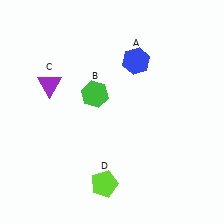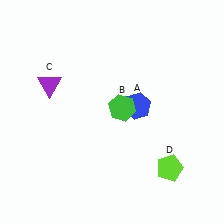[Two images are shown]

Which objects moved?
The objects that moved are: the blue hexagon (A), the green hexagon (B), the lime pentagon (D).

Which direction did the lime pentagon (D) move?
The lime pentagon (D) moved right.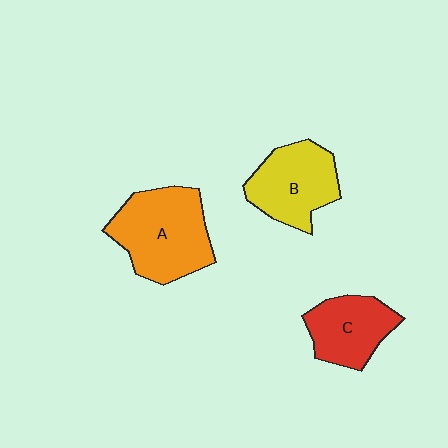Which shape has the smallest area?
Shape C (red).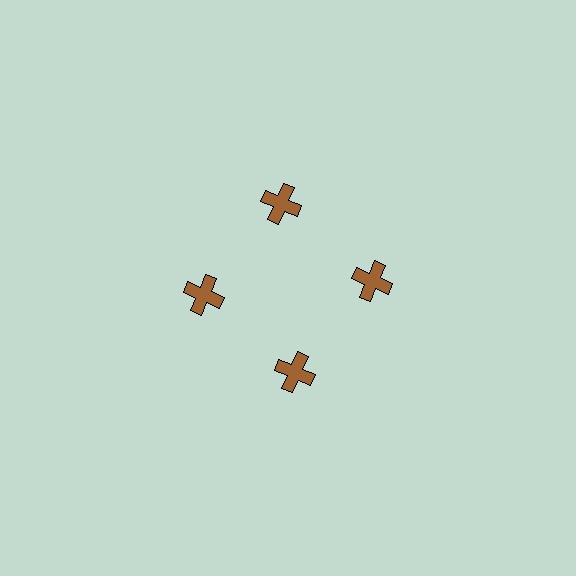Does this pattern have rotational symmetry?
Yes, this pattern has 4-fold rotational symmetry. It looks the same after rotating 90 degrees around the center.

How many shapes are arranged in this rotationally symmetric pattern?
There are 4 shapes, arranged in 4 groups of 1.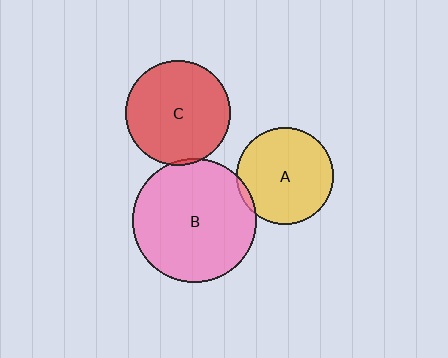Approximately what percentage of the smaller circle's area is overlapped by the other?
Approximately 5%.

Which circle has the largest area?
Circle B (pink).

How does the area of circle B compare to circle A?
Approximately 1.6 times.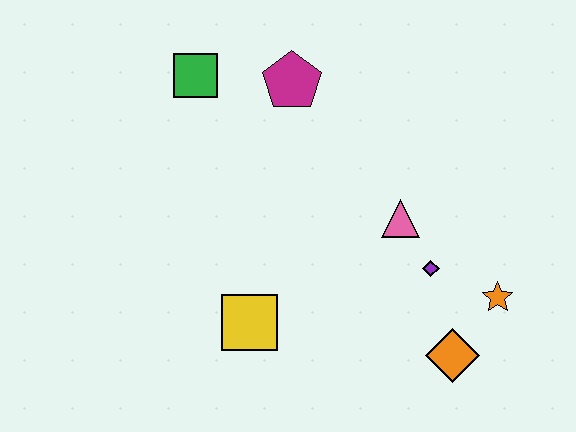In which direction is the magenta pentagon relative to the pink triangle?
The magenta pentagon is above the pink triangle.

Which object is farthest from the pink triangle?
The green square is farthest from the pink triangle.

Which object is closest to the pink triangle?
The purple diamond is closest to the pink triangle.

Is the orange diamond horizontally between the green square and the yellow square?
No